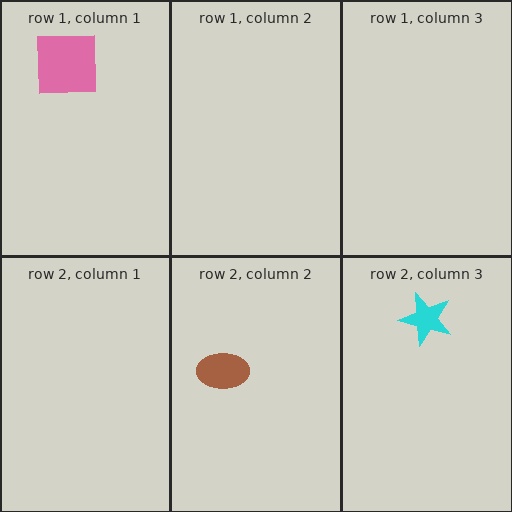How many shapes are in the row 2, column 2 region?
1.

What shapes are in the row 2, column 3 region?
The cyan star.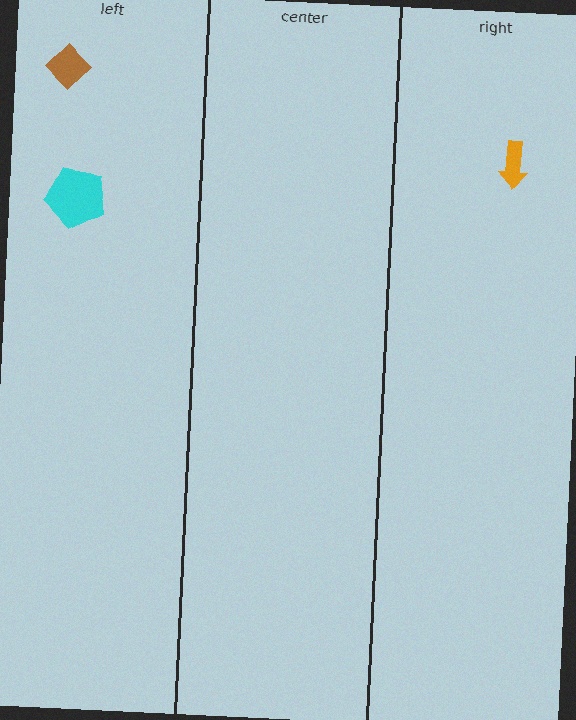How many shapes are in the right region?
1.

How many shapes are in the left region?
2.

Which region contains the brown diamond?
The left region.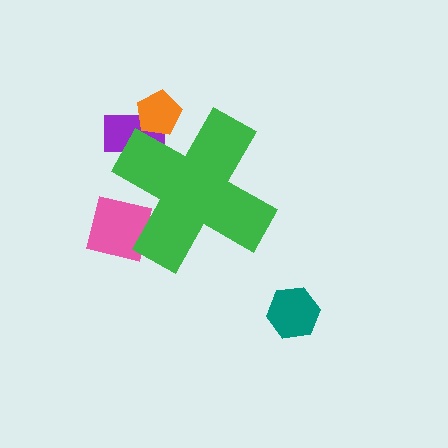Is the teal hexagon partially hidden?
No, the teal hexagon is fully visible.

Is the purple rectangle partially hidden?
Yes, the purple rectangle is partially hidden behind the green cross.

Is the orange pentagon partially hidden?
Yes, the orange pentagon is partially hidden behind the green cross.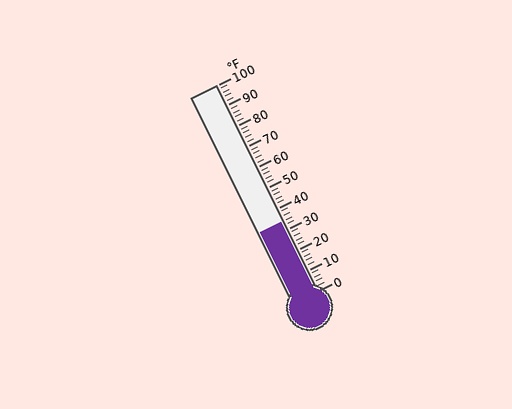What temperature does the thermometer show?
The thermometer shows approximately 34°F.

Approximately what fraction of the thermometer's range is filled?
The thermometer is filled to approximately 35% of its range.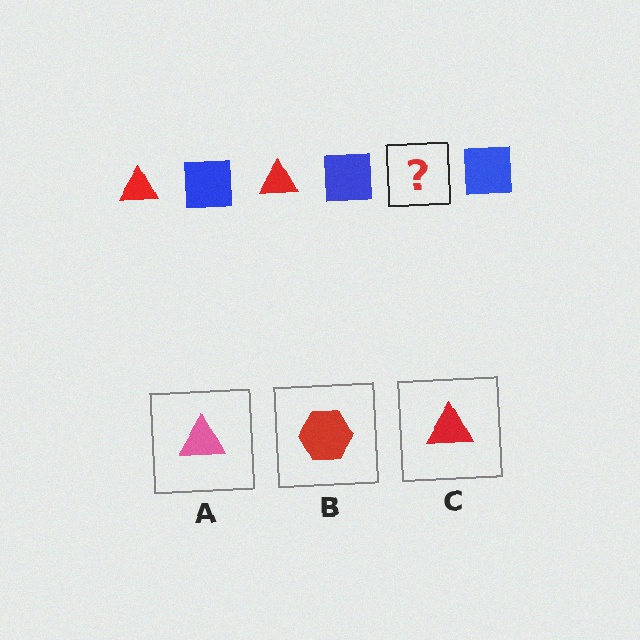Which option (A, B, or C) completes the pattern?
C.